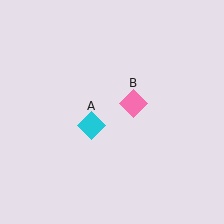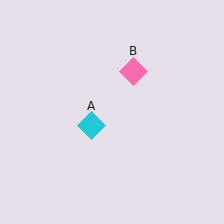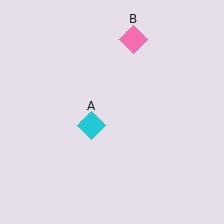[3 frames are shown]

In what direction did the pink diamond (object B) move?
The pink diamond (object B) moved up.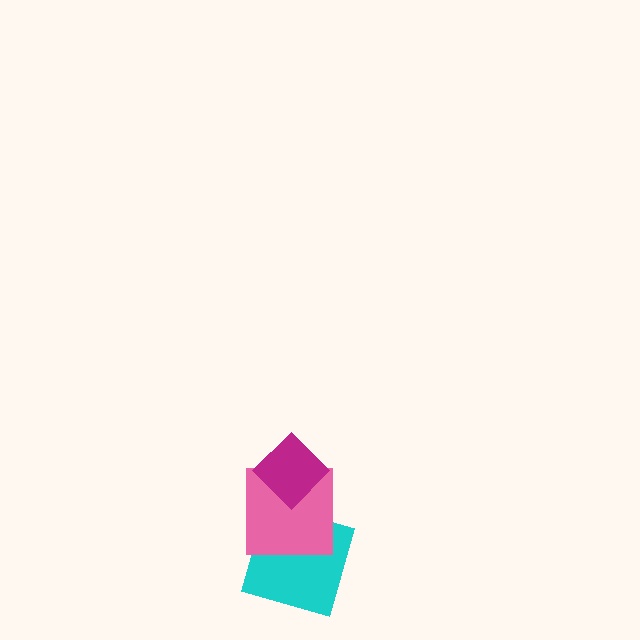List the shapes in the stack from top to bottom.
From top to bottom: the magenta diamond, the pink square, the cyan square.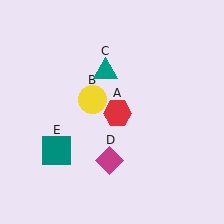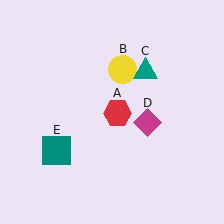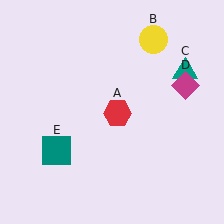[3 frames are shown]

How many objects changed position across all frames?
3 objects changed position: yellow circle (object B), teal triangle (object C), magenta diamond (object D).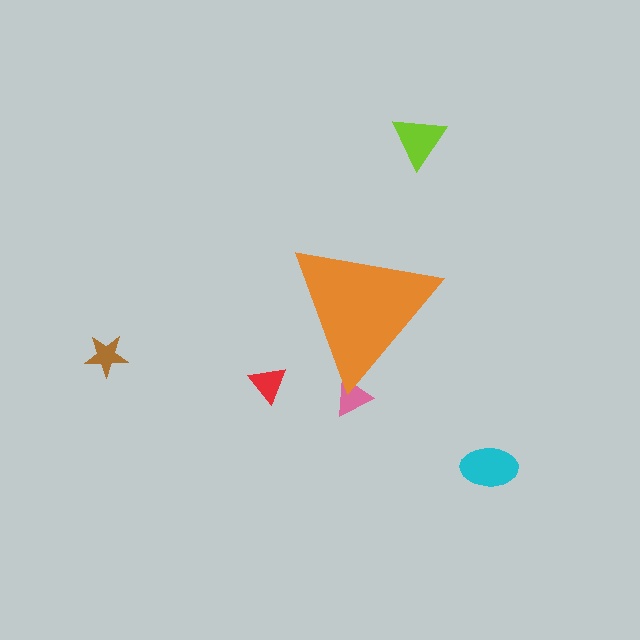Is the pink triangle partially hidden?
Yes, the pink triangle is partially hidden behind the orange triangle.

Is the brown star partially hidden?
No, the brown star is fully visible.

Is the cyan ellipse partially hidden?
No, the cyan ellipse is fully visible.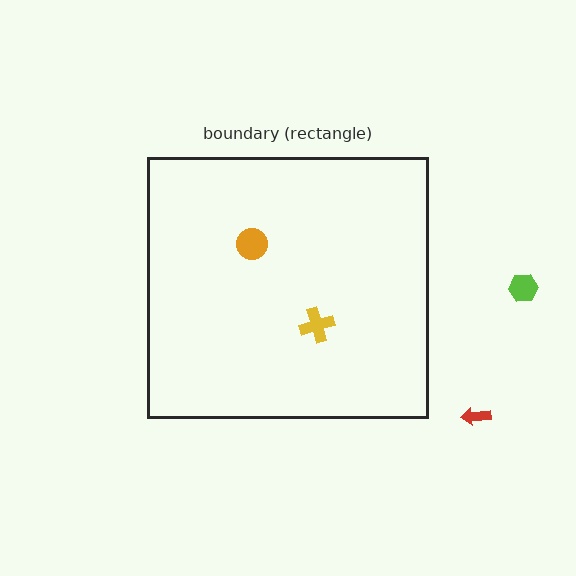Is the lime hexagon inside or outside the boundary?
Outside.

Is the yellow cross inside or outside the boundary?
Inside.